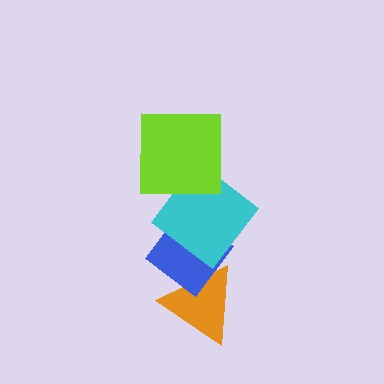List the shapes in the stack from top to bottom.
From top to bottom: the lime square, the cyan diamond, the blue diamond, the orange triangle.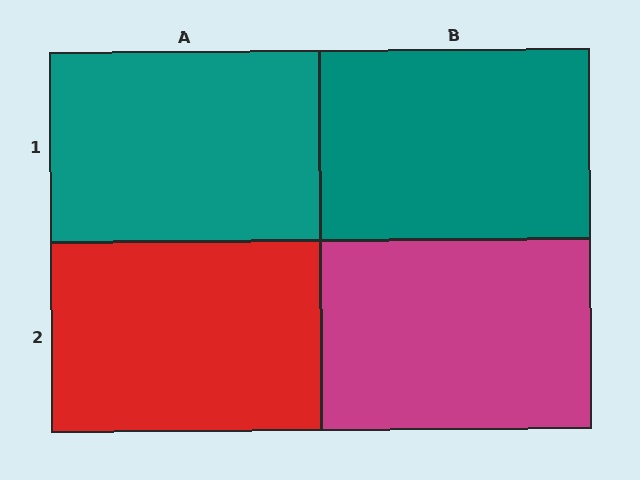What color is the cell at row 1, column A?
Teal.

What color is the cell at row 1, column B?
Teal.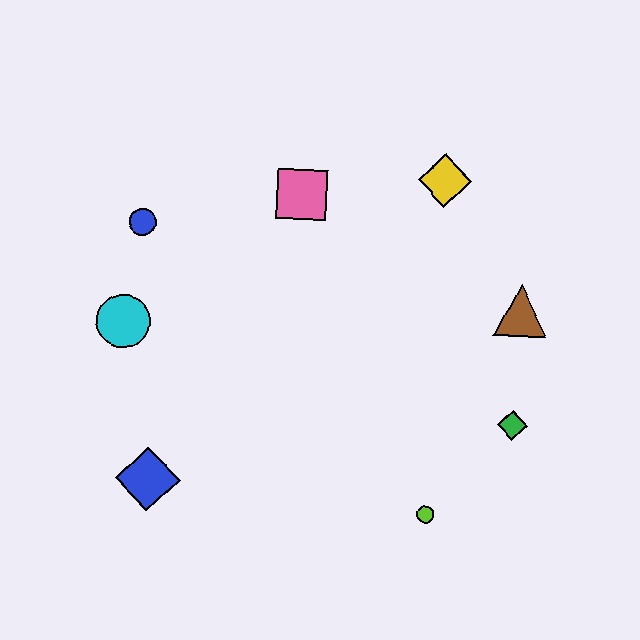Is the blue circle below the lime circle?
No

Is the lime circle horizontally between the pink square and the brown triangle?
Yes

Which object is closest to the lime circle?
The green diamond is closest to the lime circle.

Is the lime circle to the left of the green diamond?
Yes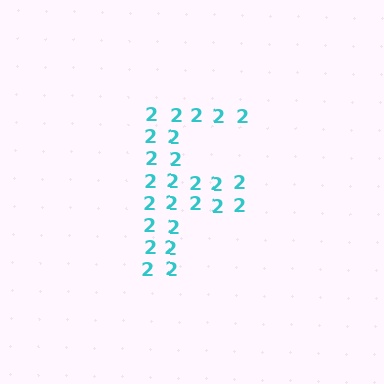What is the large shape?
The large shape is the letter F.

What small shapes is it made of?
It is made of small digit 2's.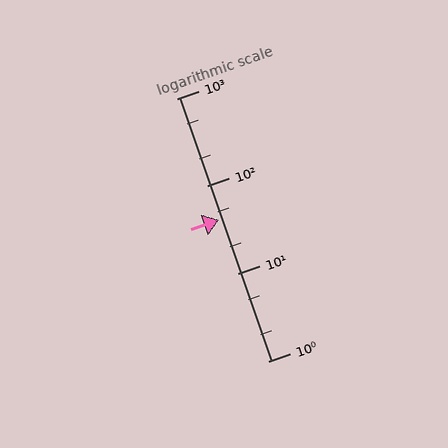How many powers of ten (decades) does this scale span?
The scale spans 3 decades, from 1 to 1000.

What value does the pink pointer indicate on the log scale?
The pointer indicates approximately 41.